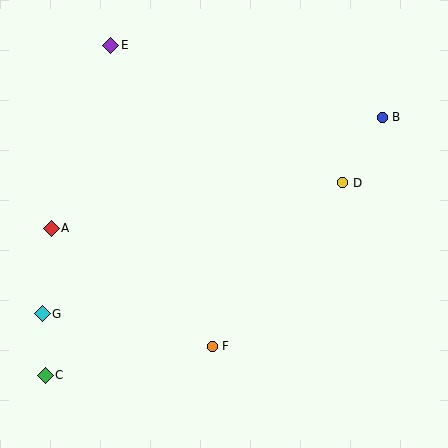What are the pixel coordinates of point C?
Point C is at (45, 375).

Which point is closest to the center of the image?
Point F at (212, 346) is closest to the center.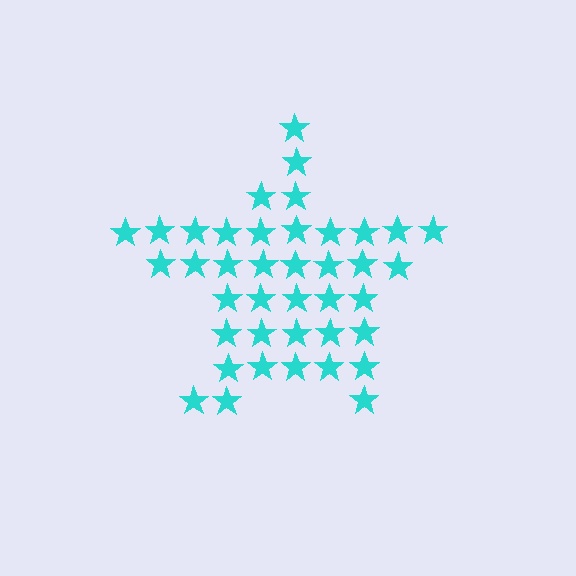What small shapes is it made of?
It is made of small stars.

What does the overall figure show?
The overall figure shows a star.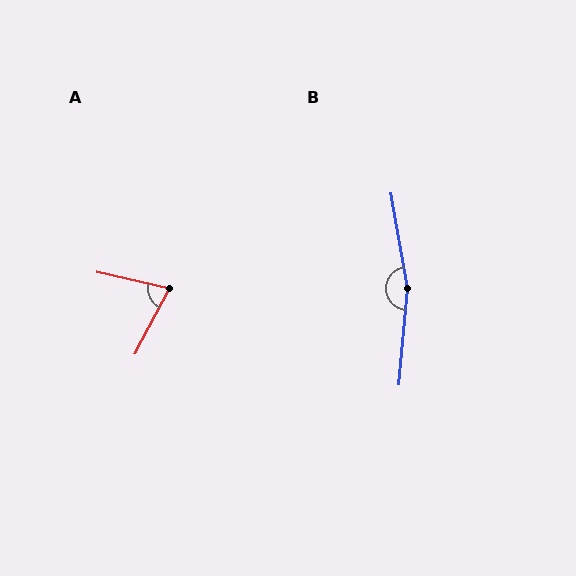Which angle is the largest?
B, at approximately 165 degrees.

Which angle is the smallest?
A, at approximately 75 degrees.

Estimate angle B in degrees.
Approximately 165 degrees.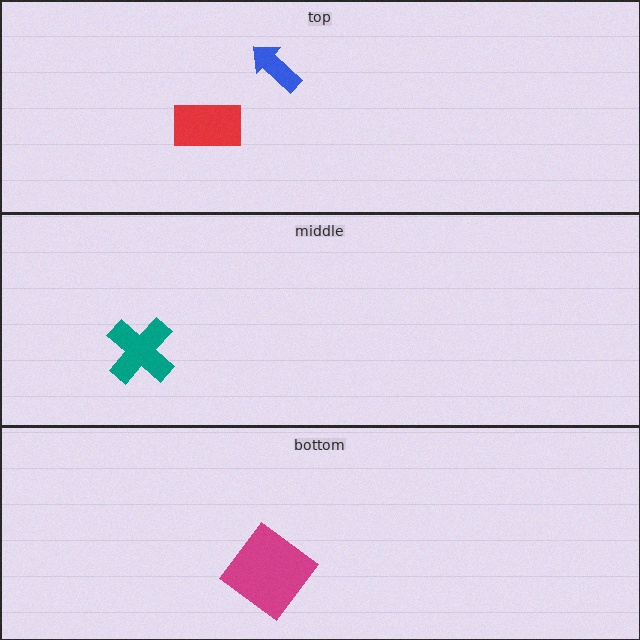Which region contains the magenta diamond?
The bottom region.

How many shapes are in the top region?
2.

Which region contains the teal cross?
The middle region.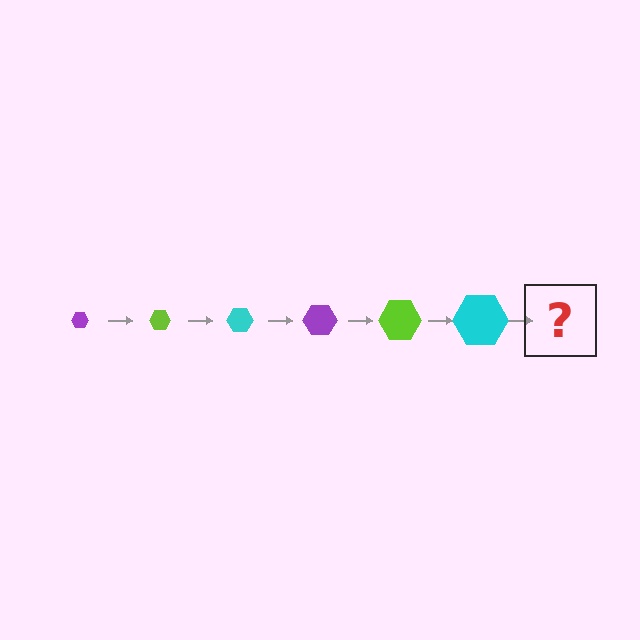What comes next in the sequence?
The next element should be a purple hexagon, larger than the previous one.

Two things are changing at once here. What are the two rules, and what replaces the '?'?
The two rules are that the hexagon grows larger each step and the color cycles through purple, lime, and cyan. The '?' should be a purple hexagon, larger than the previous one.